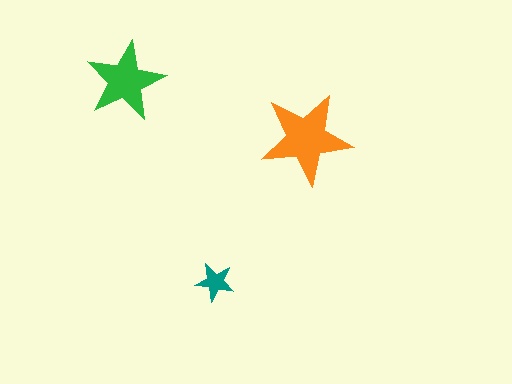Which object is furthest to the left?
The green star is leftmost.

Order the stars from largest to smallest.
the orange one, the green one, the teal one.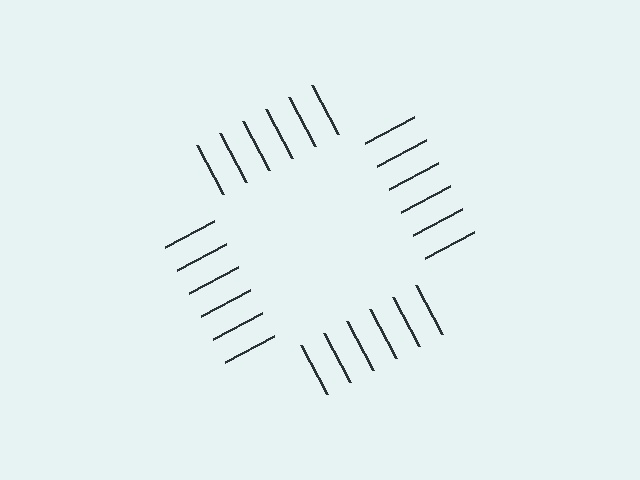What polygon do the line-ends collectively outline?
An illusory square — the line segments terminate on its edges but no continuous stroke is drawn.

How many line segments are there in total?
24 — 6 along each of the 4 edges.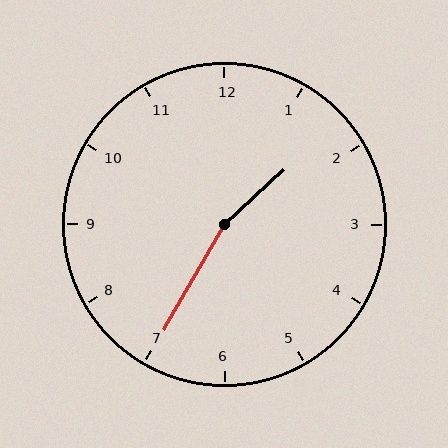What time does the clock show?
1:35.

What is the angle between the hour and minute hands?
Approximately 162 degrees.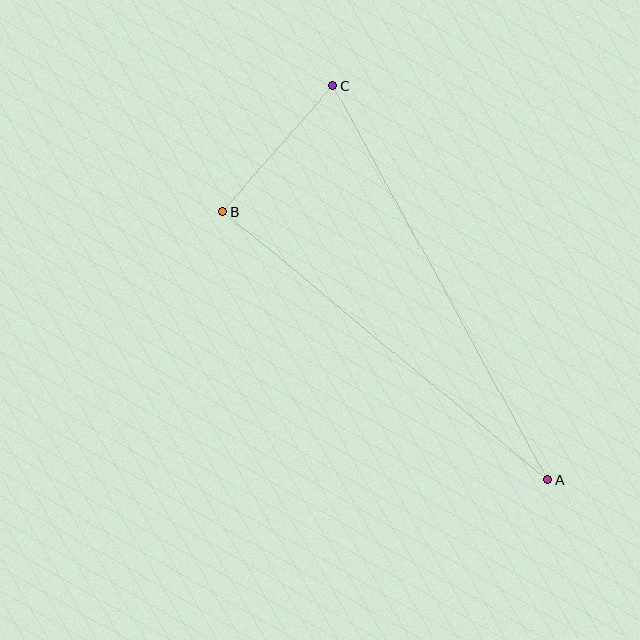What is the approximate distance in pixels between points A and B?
The distance between A and B is approximately 422 pixels.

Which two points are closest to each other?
Points B and C are closest to each other.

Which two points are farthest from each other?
Points A and C are farthest from each other.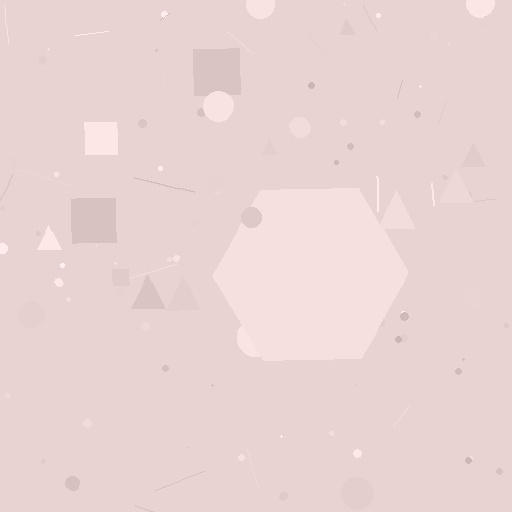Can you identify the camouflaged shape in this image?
The camouflaged shape is a hexagon.